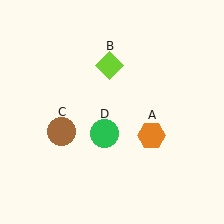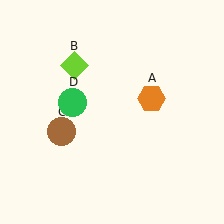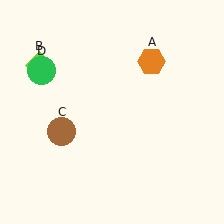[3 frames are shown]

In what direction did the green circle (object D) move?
The green circle (object D) moved up and to the left.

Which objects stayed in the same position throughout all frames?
Brown circle (object C) remained stationary.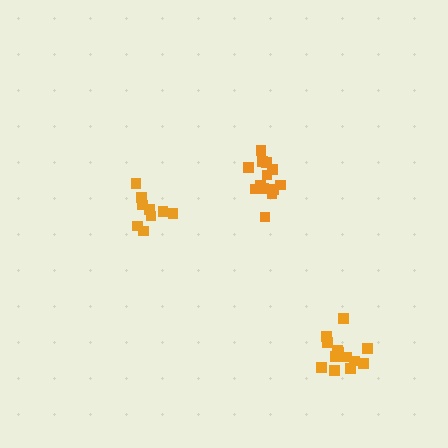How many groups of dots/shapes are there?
There are 3 groups.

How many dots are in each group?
Group 1: 14 dots, Group 2: 14 dots, Group 3: 9 dots (37 total).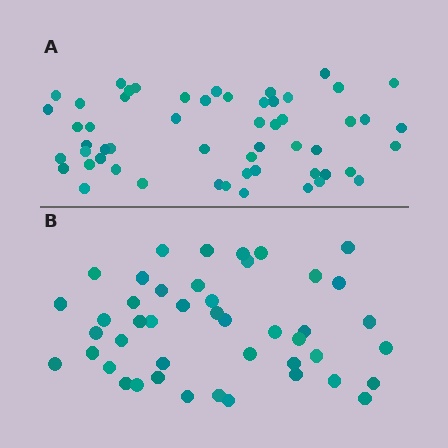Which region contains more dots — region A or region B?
Region A (the top region) has more dots.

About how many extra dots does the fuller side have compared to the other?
Region A has roughly 10 or so more dots than region B.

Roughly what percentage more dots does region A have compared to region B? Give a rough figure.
About 20% more.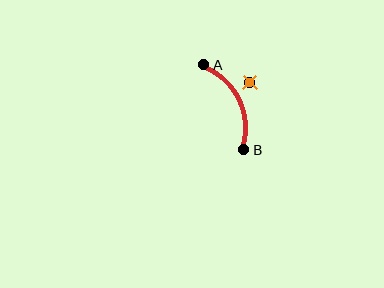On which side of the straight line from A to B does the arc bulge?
The arc bulges to the right of the straight line connecting A and B.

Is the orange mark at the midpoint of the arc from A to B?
No — the orange mark does not lie on the arc at all. It sits slightly outside the curve.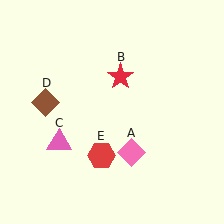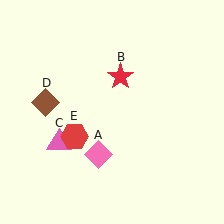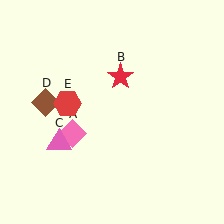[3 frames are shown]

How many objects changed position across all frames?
2 objects changed position: pink diamond (object A), red hexagon (object E).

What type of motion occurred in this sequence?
The pink diamond (object A), red hexagon (object E) rotated clockwise around the center of the scene.